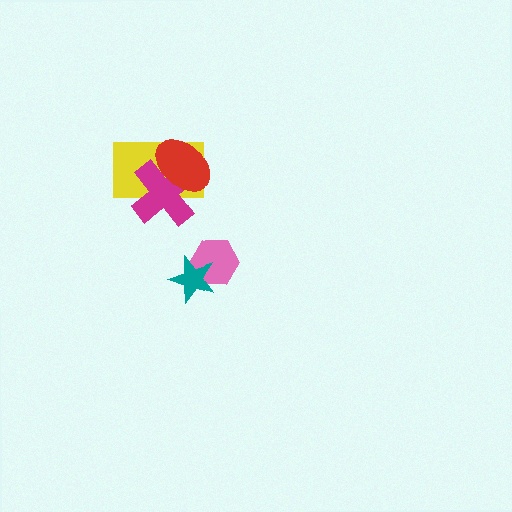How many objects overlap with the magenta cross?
2 objects overlap with the magenta cross.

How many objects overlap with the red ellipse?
2 objects overlap with the red ellipse.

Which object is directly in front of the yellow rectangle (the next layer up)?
The magenta cross is directly in front of the yellow rectangle.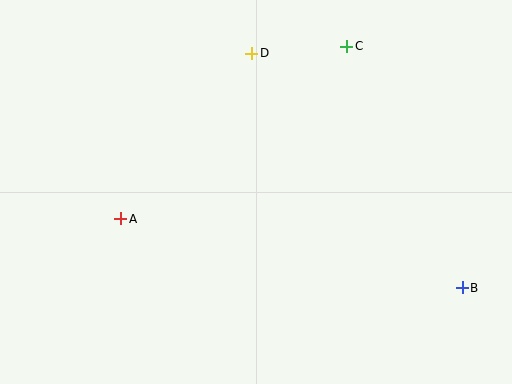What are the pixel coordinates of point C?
Point C is at (347, 46).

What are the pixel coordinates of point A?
Point A is at (121, 219).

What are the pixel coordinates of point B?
Point B is at (462, 288).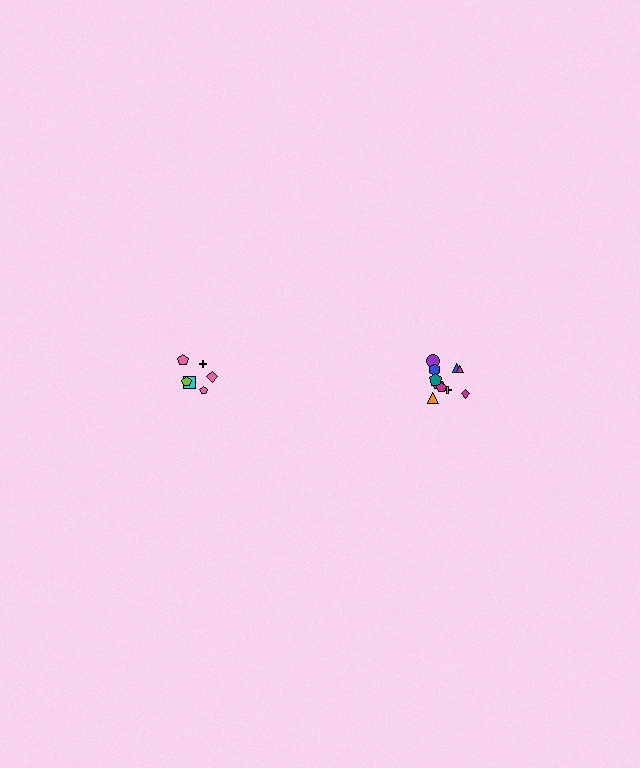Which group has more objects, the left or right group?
The right group.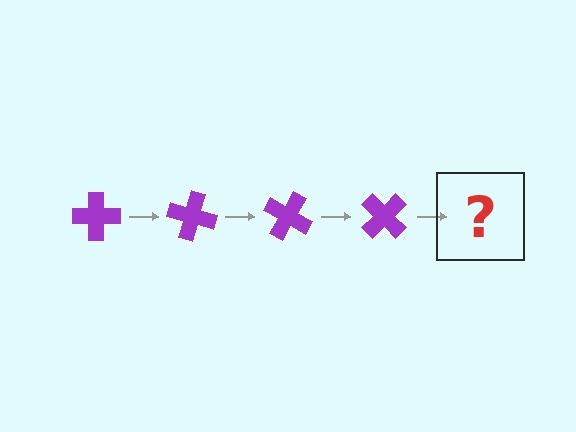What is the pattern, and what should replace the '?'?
The pattern is that the cross rotates 15 degrees each step. The '?' should be a purple cross rotated 60 degrees.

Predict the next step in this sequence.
The next step is a purple cross rotated 60 degrees.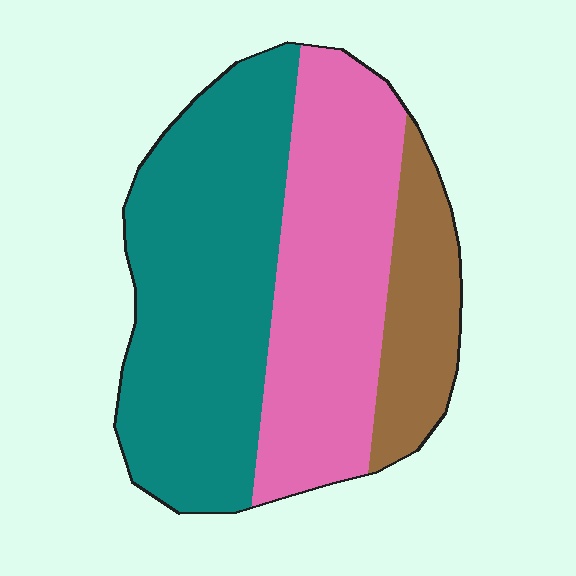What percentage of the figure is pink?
Pink takes up between a quarter and a half of the figure.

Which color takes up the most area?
Teal, at roughly 45%.